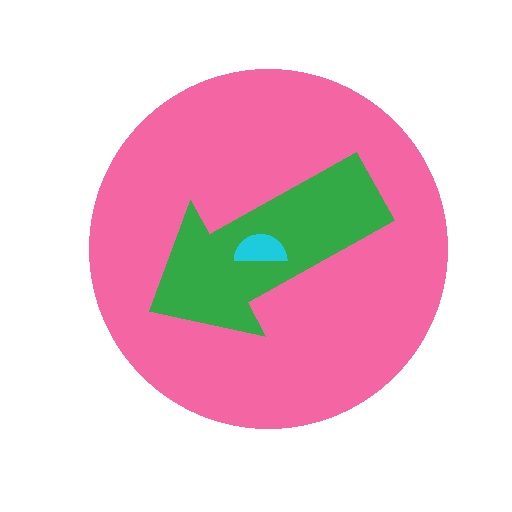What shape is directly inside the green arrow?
The cyan semicircle.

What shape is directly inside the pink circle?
The green arrow.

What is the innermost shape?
The cyan semicircle.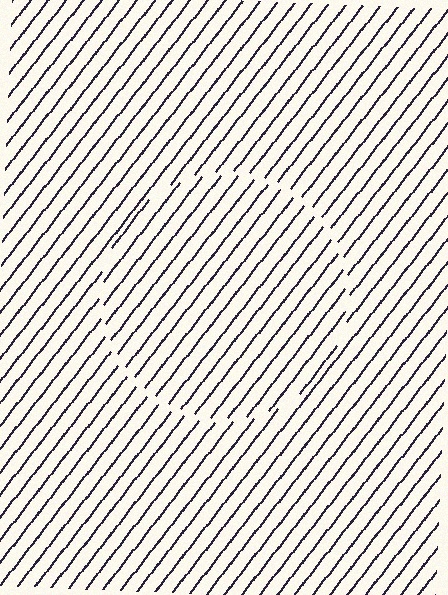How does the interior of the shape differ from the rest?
The interior of the shape contains the same grating, shifted by half a period — the contour is defined by the phase discontinuity where line-ends from the inner and outer gratings abut.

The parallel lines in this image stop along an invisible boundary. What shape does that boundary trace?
An illusory circle. The interior of the shape contains the same grating, shifted by half a period — the contour is defined by the phase discontinuity where line-ends from the inner and outer gratings abut.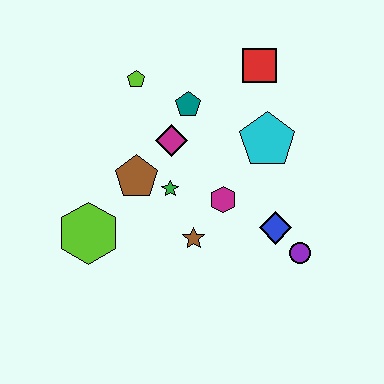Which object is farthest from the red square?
The lime hexagon is farthest from the red square.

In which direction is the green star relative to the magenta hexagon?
The green star is to the left of the magenta hexagon.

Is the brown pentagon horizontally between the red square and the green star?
No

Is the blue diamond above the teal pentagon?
No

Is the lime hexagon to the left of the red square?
Yes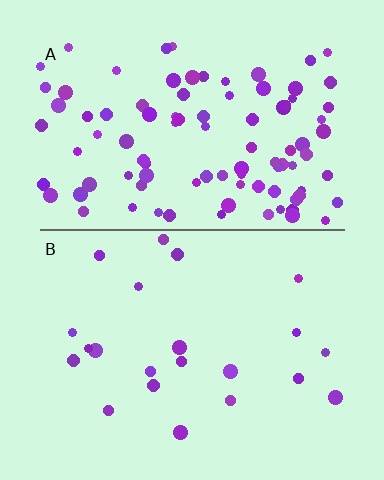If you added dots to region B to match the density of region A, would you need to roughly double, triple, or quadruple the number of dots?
Approximately quadruple.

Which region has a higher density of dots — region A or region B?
A (the top).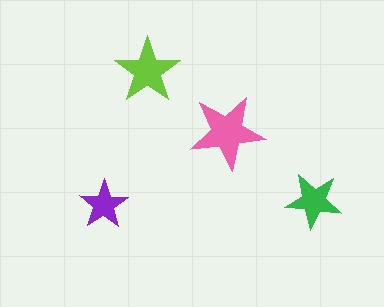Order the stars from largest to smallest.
the pink one, the lime one, the green one, the purple one.